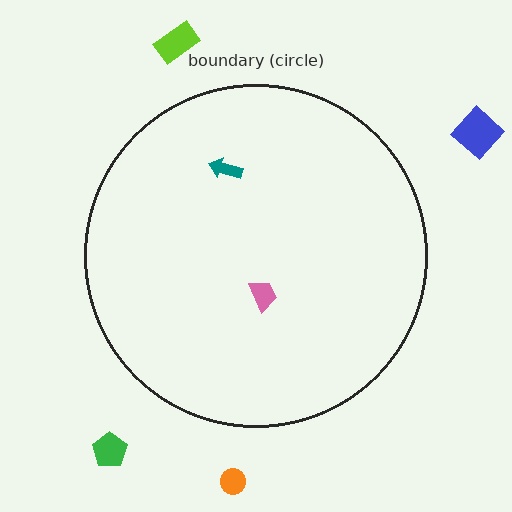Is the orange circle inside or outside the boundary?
Outside.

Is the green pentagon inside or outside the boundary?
Outside.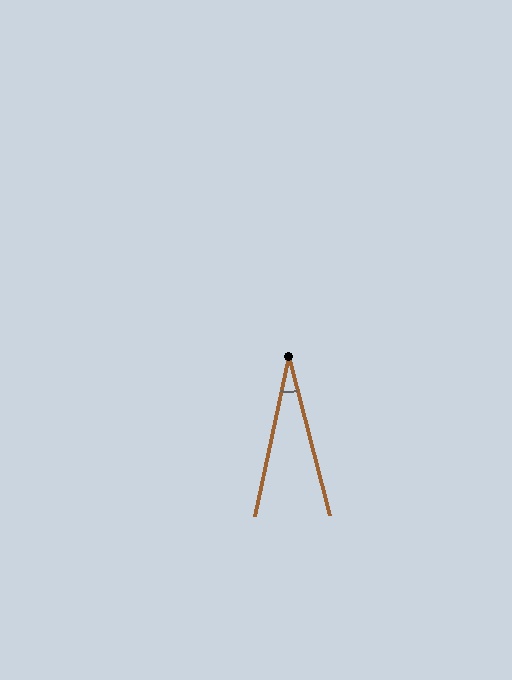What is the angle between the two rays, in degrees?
Approximately 26 degrees.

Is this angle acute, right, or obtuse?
It is acute.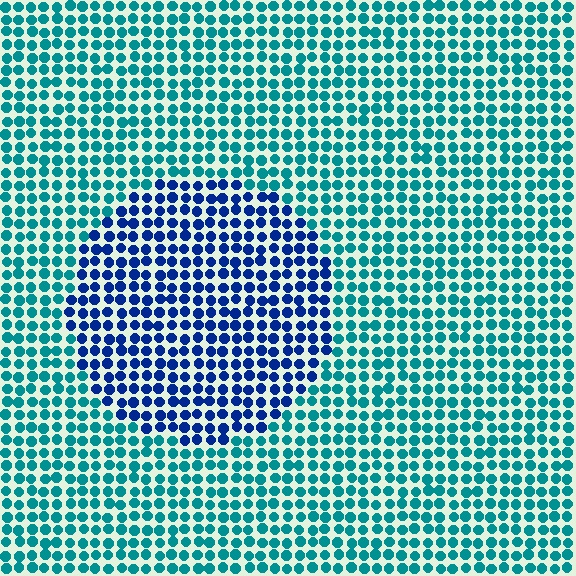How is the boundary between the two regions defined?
The boundary is defined purely by a slight shift in hue (about 44 degrees). Spacing, size, and orientation are identical on both sides.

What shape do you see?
I see a circle.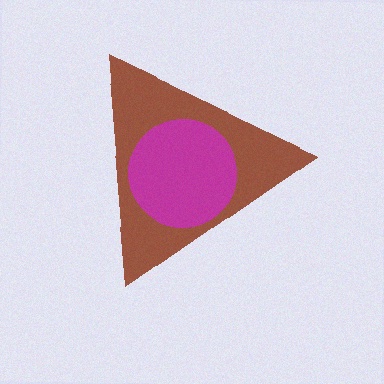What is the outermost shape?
The brown triangle.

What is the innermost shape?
The magenta circle.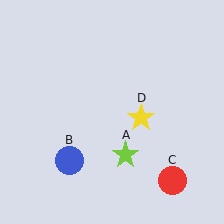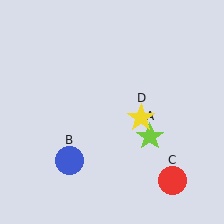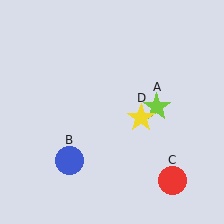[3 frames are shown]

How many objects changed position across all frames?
1 object changed position: lime star (object A).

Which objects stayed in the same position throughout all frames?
Blue circle (object B) and red circle (object C) and yellow star (object D) remained stationary.